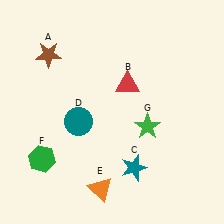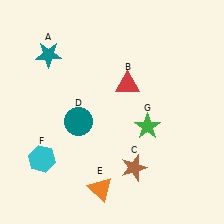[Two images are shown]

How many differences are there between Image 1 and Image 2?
There are 3 differences between the two images.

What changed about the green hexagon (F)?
In Image 1, F is green. In Image 2, it changed to cyan.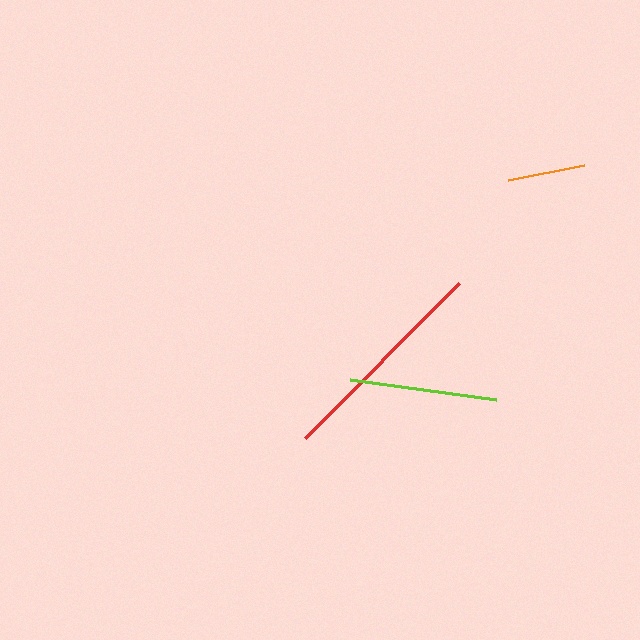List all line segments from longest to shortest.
From longest to shortest: red, lime, orange.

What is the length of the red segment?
The red segment is approximately 219 pixels long.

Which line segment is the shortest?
The orange line is the shortest at approximately 77 pixels.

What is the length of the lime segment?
The lime segment is approximately 147 pixels long.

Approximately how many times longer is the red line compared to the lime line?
The red line is approximately 1.5 times the length of the lime line.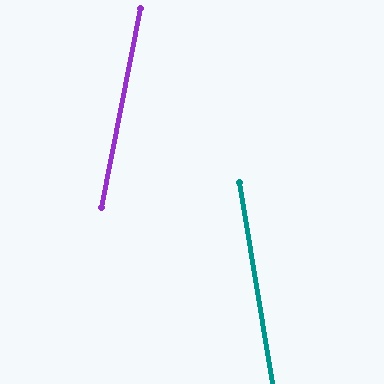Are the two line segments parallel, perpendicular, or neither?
Neither parallel nor perpendicular — they differ by about 20°.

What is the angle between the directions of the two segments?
Approximately 20 degrees.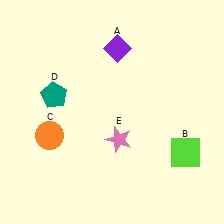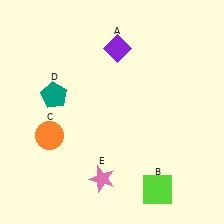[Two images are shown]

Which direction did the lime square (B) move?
The lime square (B) moved down.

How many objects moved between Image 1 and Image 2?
2 objects moved between the two images.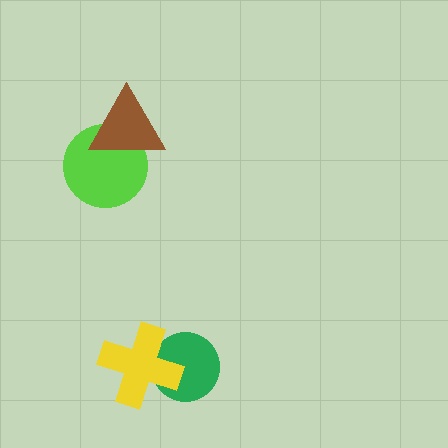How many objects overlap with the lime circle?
1 object overlaps with the lime circle.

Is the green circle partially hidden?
Yes, it is partially covered by another shape.